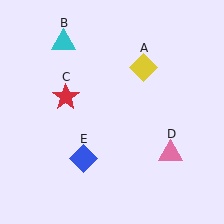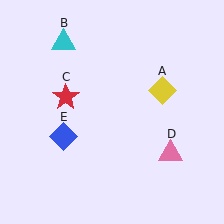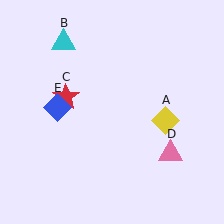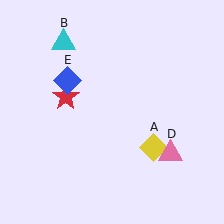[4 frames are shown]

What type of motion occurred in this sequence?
The yellow diamond (object A), blue diamond (object E) rotated clockwise around the center of the scene.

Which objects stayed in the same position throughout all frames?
Cyan triangle (object B) and red star (object C) and pink triangle (object D) remained stationary.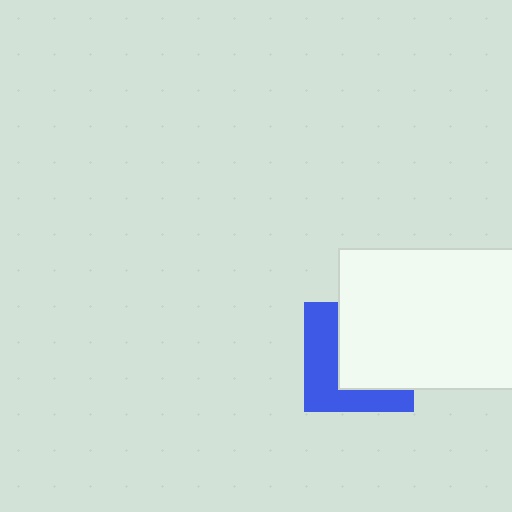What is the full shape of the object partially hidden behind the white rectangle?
The partially hidden object is a blue square.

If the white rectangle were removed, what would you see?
You would see the complete blue square.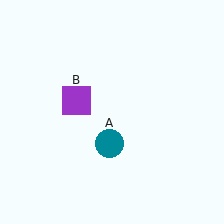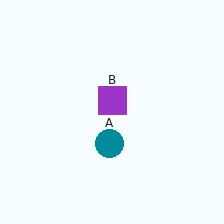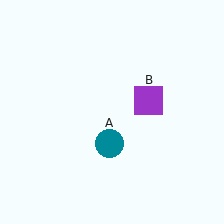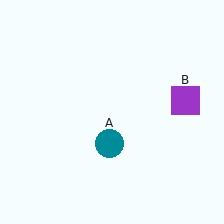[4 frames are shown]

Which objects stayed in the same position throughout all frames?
Teal circle (object A) remained stationary.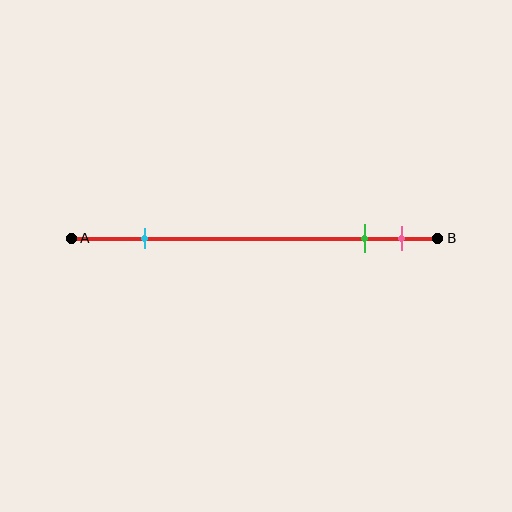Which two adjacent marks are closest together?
The green and pink marks are the closest adjacent pair.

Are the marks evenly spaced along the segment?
No, the marks are not evenly spaced.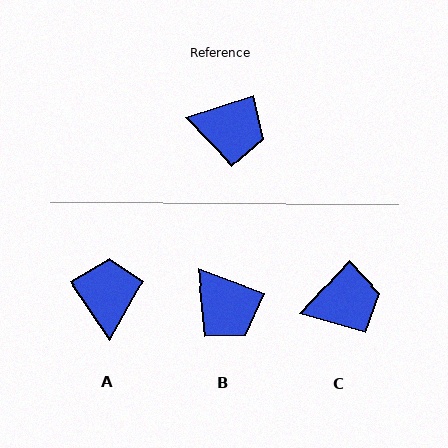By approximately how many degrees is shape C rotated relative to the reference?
Approximately 29 degrees counter-clockwise.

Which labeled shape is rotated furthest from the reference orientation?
A, about 106 degrees away.